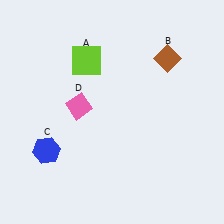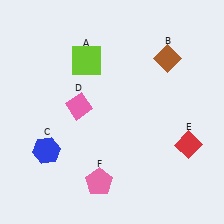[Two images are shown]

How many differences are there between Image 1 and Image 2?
There are 2 differences between the two images.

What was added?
A red diamond (E), a pink pentagon (F) were added in Image 2.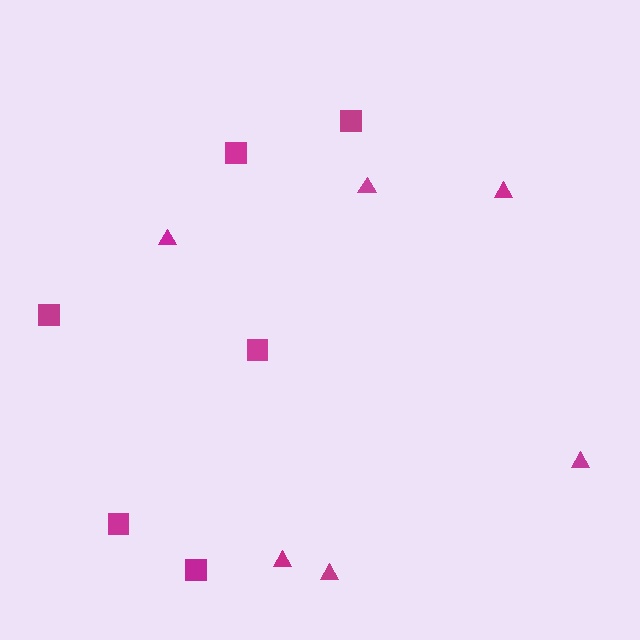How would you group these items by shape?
There are 2 groups: one group of triangles (6) and one group of squares (6).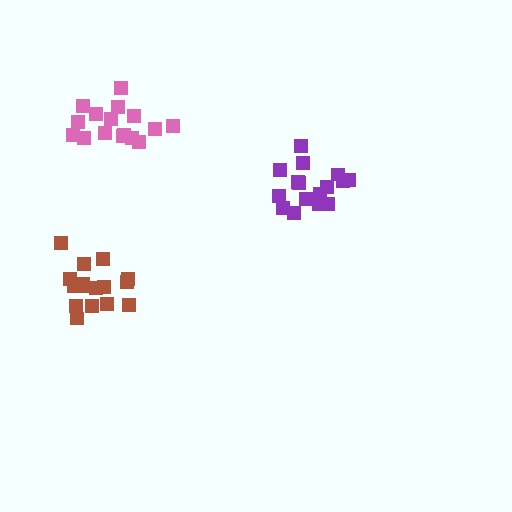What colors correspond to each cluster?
The clusters are colored: purple, pink, brown.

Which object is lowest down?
The brown cluster is bottommost.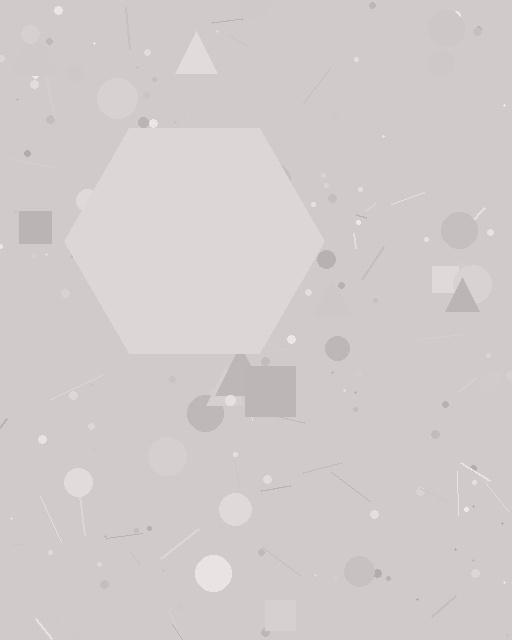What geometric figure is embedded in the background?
A hexagon is embedded in the background.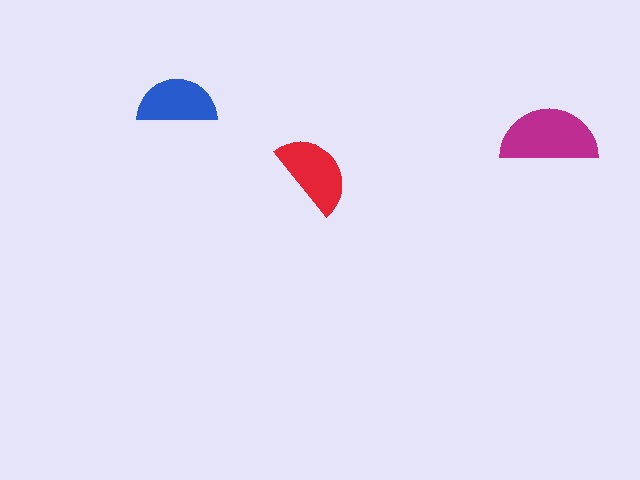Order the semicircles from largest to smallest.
the magenta one, the red one, the blue one.